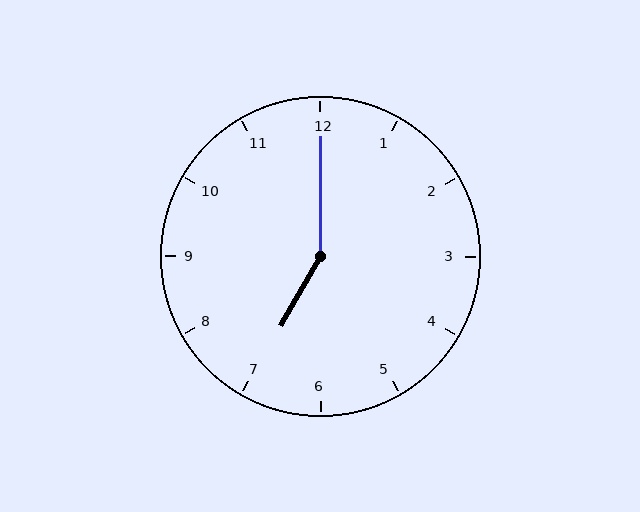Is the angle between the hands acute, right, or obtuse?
It is obtuse.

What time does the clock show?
7:00.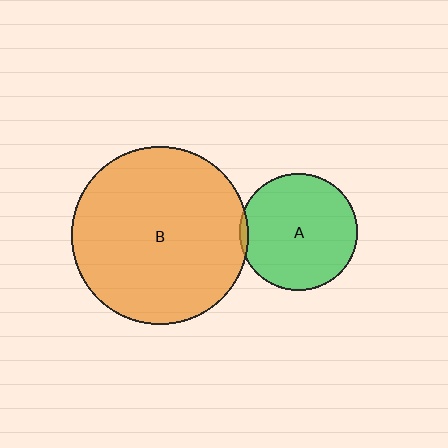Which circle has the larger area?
Circle B (orange).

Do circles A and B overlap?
Yes.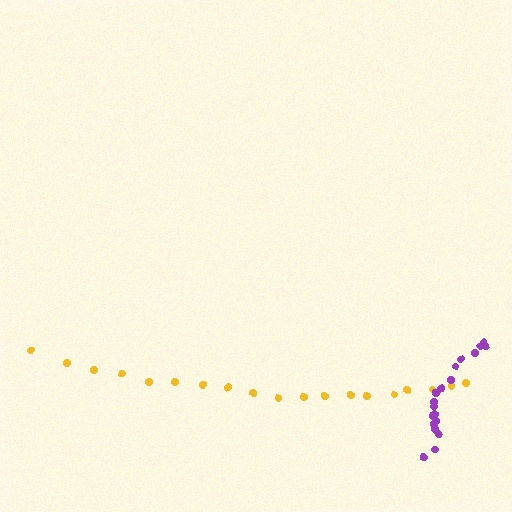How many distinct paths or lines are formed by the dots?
There are 2 distinct paths.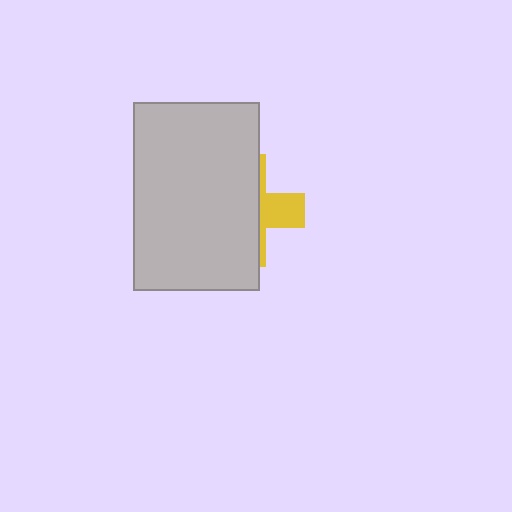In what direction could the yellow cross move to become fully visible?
The yellow cross could move right. That would shift it out from behind the light gray rectangle entirely.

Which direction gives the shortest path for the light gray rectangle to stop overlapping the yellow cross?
Moving left gives the shortest separation.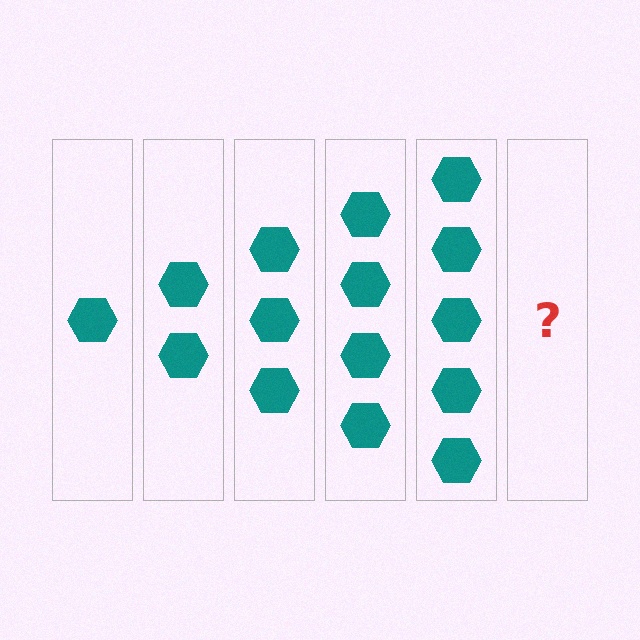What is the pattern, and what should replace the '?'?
The pattern is that each step adds one more hexagon. The '?' should be 6 hexagons.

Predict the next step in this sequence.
The next step is 6 hexagons.